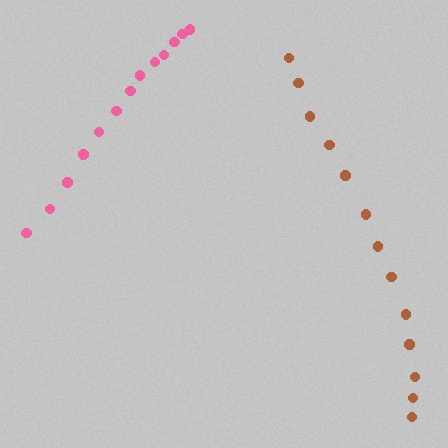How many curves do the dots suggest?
There are 2 distinct paths.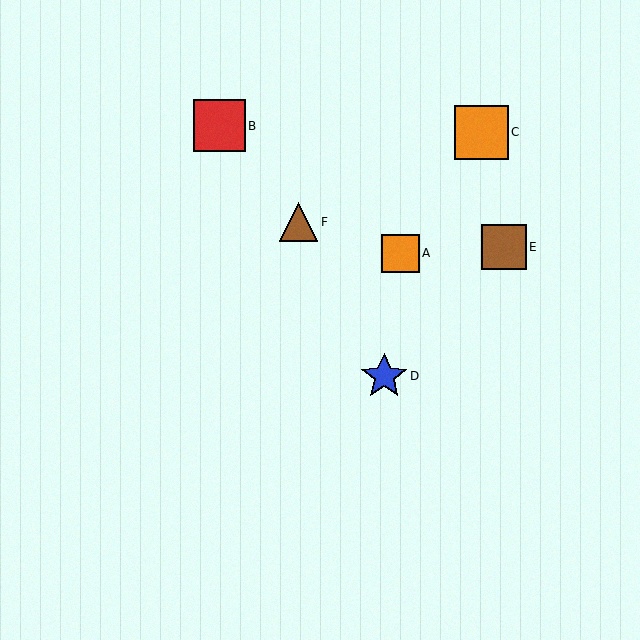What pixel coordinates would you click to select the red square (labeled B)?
Click at (219, 126) to select the red square B.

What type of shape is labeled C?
Shape C is an orange square.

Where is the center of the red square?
The center of the red square is at (219, 126).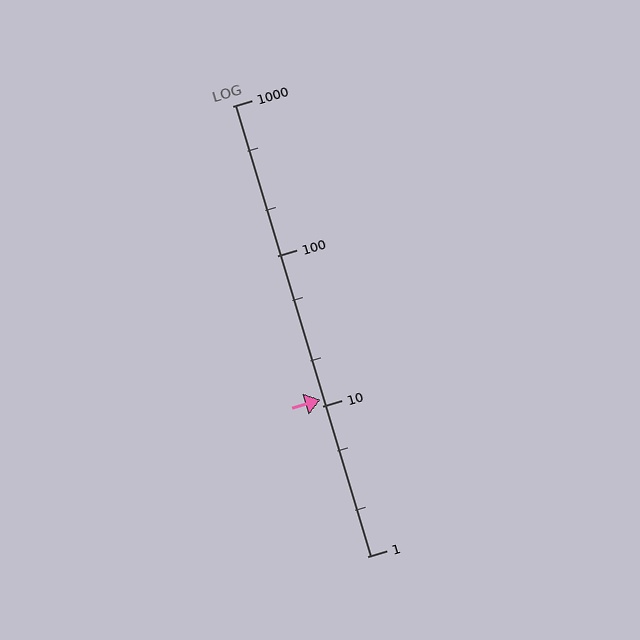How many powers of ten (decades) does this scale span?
The scale spans 3 decades, from 1 to 1000.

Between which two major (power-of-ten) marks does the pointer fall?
The pointer is between 10 and 100.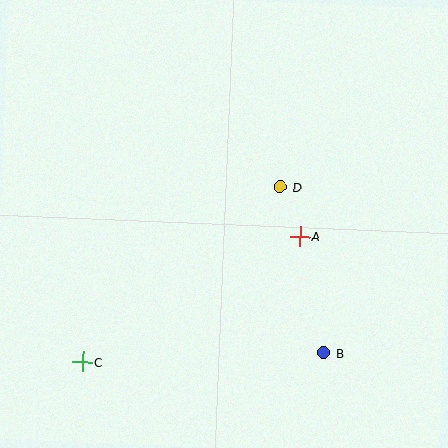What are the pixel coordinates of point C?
Point C is at (83, 362).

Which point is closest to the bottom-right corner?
Point B is closest to the bottom-right corner.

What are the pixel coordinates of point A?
Point A is at (300, 237).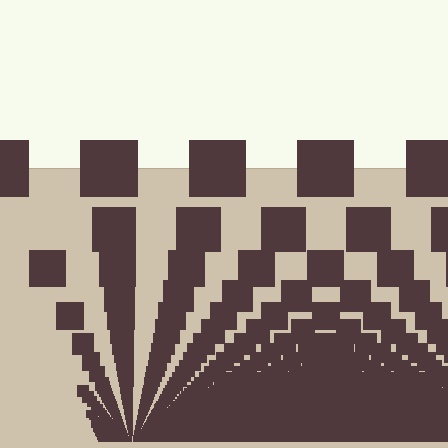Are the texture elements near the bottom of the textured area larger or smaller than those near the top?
Smaller. The gradient is inverted — elements near the bottom are smaller and denser.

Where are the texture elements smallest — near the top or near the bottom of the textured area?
Near the bottom.